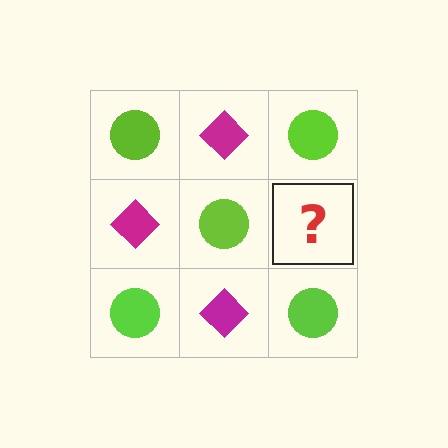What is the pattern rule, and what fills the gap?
The rule is that it alternates lime circle and magenta diamond in a checkerboard pattern. The gap should be filled with a magenta diamond.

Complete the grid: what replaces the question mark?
The question mark should be replaced with a magenta diamond.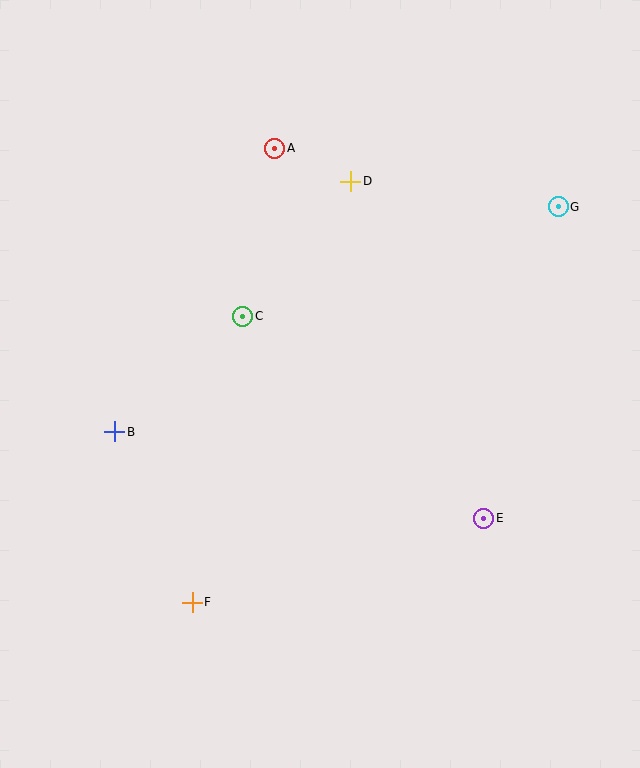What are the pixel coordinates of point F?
Point F is at (192, 602).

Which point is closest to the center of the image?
Point C at (243, 316) is closest to the center.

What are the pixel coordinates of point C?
Point C is at (243, 316).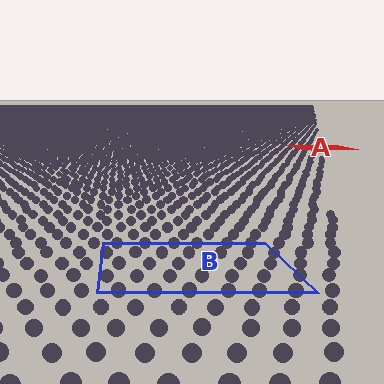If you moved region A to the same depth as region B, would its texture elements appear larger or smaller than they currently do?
They would appear larger. At a closer depth, the same texture elements are projected at a bigger on-screen size.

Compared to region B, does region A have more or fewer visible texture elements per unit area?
Region A has more texture elements per unit area — they are packed more densely because it is farther away.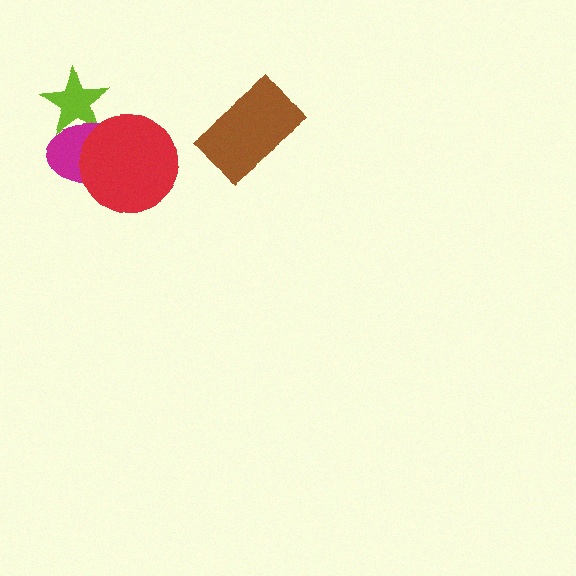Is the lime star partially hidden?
Yes, it is partially covered by another shape.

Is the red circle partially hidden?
No, no other shape covers it.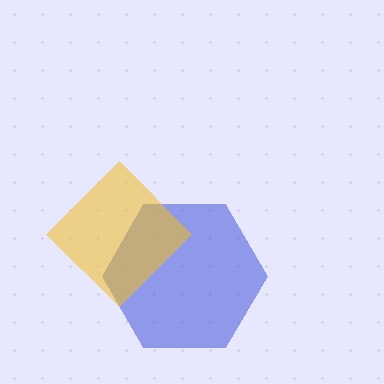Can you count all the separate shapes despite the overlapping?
Yes, there are 2 separate shapes.